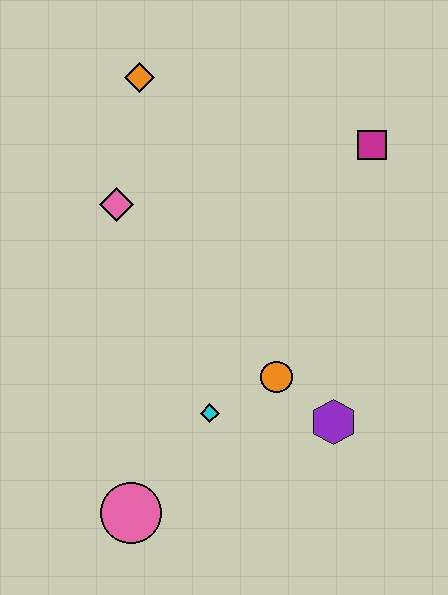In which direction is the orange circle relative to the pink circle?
The orange circle is to the right of the pink circle.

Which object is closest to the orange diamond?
The pink diamond is closest to the orange diamond.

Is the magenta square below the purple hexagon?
No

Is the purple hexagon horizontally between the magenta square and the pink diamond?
Yes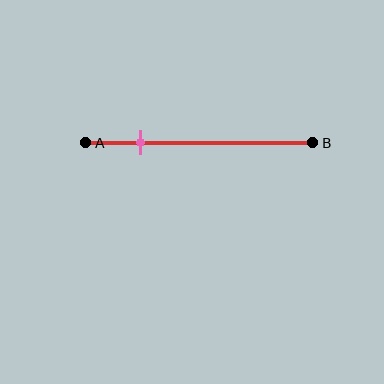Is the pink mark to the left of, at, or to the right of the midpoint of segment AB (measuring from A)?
The pink mark is to the left of the midpoint of segment AB.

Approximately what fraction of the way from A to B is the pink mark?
The pink mark is approximately 25% of the way from A to B.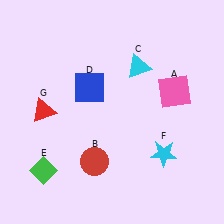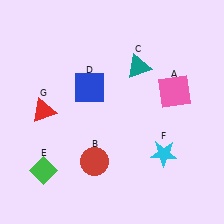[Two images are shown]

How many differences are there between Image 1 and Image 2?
There is 1 difference between the two images.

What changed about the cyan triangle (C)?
In Image 1, C is cyan. In Image 2, it changed to teal.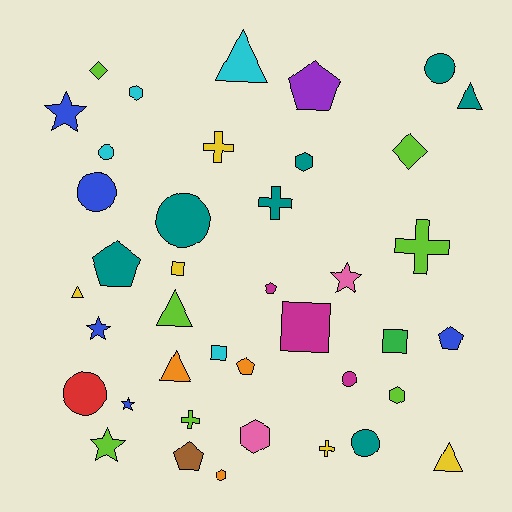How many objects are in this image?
There are 40 objects.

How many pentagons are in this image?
There are 6 pentagons.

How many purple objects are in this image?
There is 1 purple object.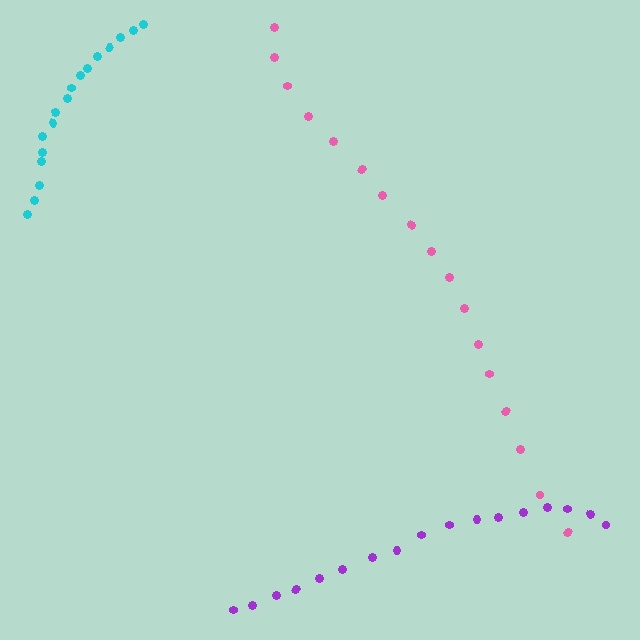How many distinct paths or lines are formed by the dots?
There are 3 distinct paths.